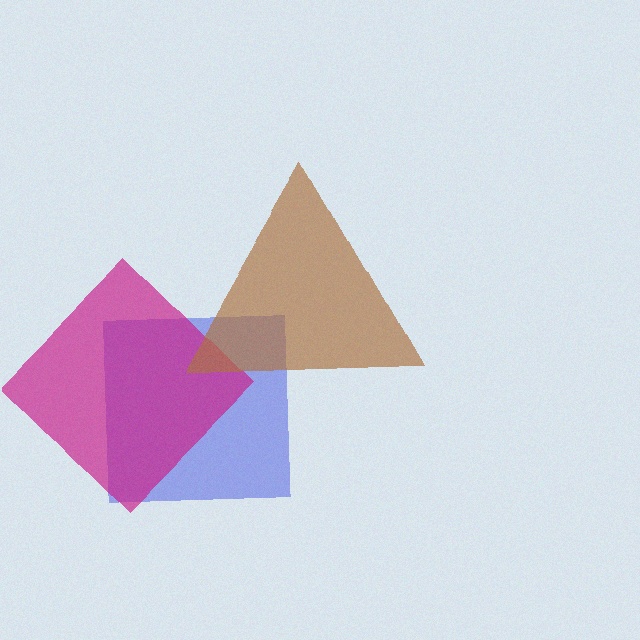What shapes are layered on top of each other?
The layered shapes are: a blue square, a magenta diamond, a brown triangle.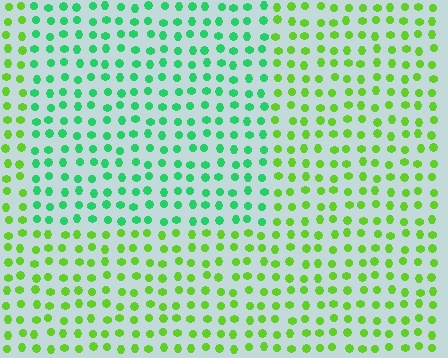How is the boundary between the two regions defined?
The boundary is defined purely by a slight shift in hue (about 44 degrees). Spacing, size, and orientation are identical on both sides.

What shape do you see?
I see a rectangle.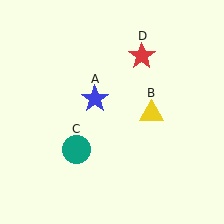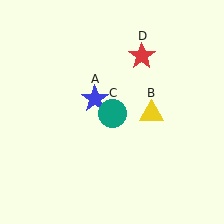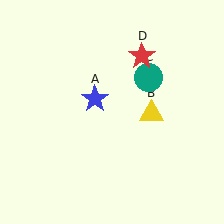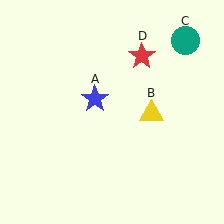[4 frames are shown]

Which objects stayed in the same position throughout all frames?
Blue star (object A) and yellow triangle (object B) and red star (object D) remained stationary.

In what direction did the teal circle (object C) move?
The teal circle (object C) moved up and to the right.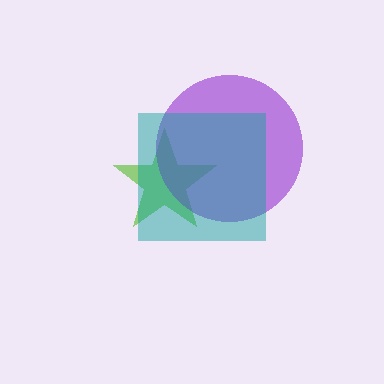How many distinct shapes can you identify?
There are 3 distinct shapes: a lime star, a purple circle, a teal square.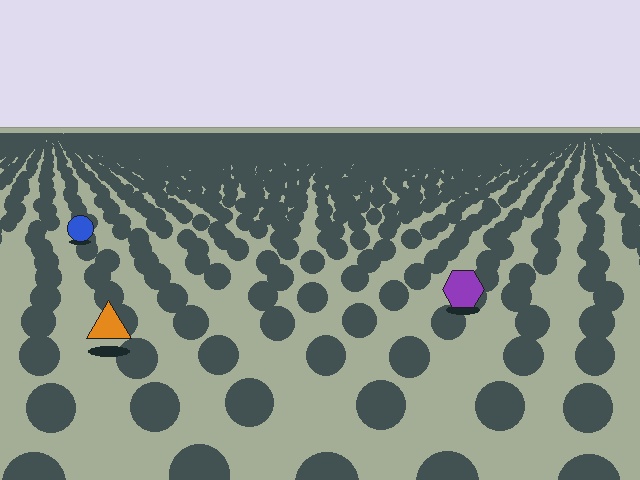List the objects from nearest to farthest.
From nearest to farthest: the orange triangle, the purple hexagon, the blue circle.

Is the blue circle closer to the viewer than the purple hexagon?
No. The purple hexagon is closer — you can tell from the texture gradient: the ground texture is coarser near it.